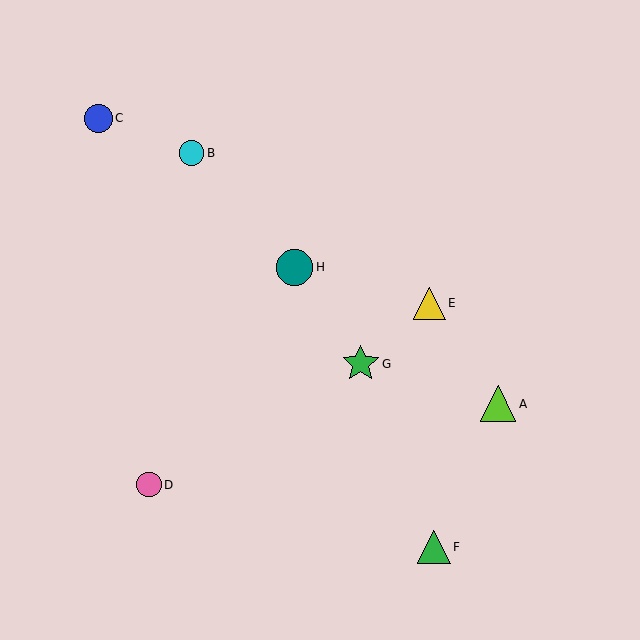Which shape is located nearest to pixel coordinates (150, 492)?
The pink circle (labeled D) at (149, 485) is nearest to that location.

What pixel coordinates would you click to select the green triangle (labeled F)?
Click at (434, 547) to select the green triangle F.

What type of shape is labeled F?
Shape F is a green triangle.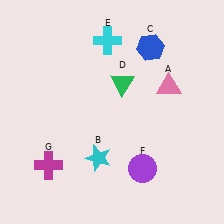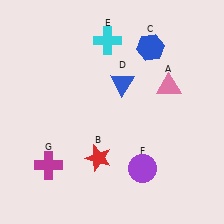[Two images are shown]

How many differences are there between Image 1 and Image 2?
There are 2 differences between the two images.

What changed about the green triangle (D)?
In Image 1, D is green. In Image 2, it changed to blue.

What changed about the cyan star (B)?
In Image 1, B is cyan. In Image 2, it changed to red.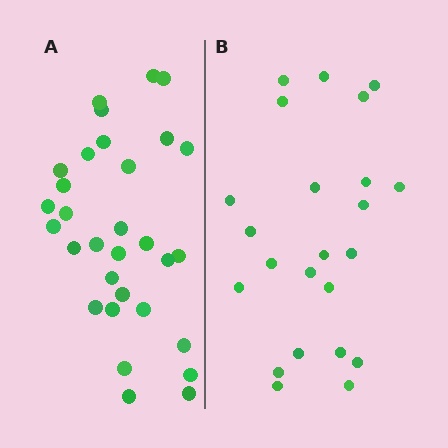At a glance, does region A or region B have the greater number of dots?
Region A (the left region) has more dots.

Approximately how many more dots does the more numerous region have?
Region A has roughly 8 or so more dots than region B.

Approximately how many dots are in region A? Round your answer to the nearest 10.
About 30 dots. (The exact count is 31, which rounds to 30.)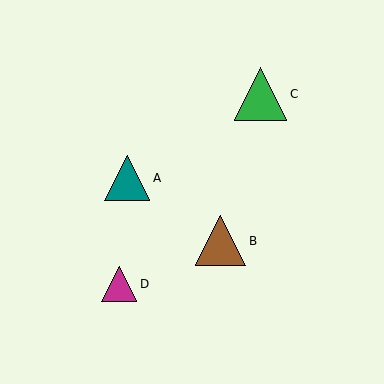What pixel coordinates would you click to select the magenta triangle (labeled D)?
Click at (119, 284) to select the magenta triangle D.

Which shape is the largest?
The green triangle (labeled C) is the largest.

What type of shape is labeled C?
Shape C is a green triangle.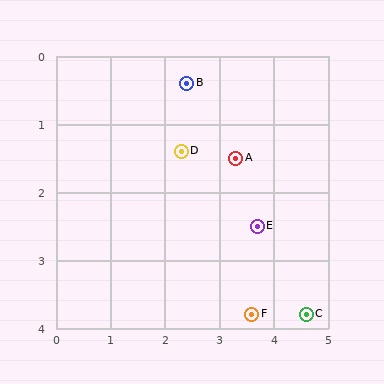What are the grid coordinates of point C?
Point C is at approximately (4.6, 3.8).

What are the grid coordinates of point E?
Point E is at approximately (3.7, 2.5).